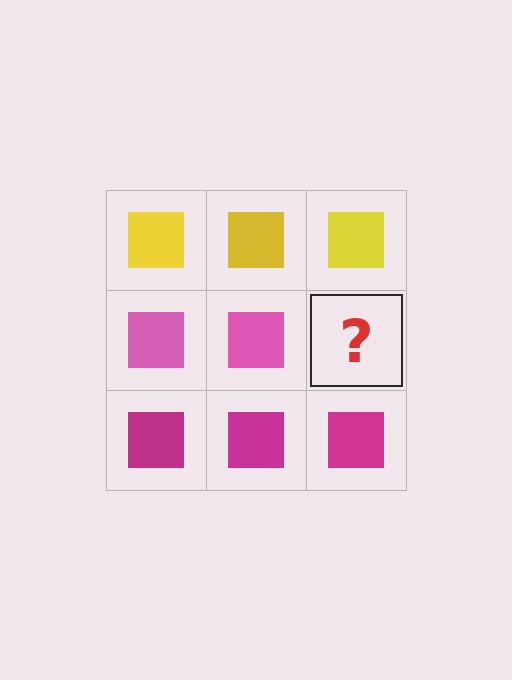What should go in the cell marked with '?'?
The missing cell should contain a pink square.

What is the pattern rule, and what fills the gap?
The rule is that each row has a consistent color. The gap should be filled with a pink square.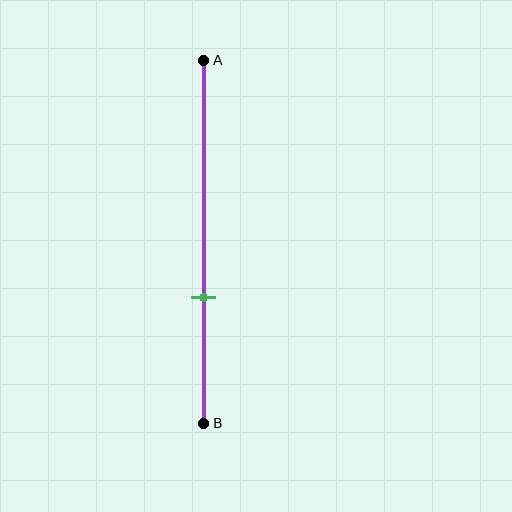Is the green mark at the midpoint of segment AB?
No, the mark is at about 65% from A, not at the 50% midpoint.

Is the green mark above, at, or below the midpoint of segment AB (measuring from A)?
The green mark is below the midpoint of segment AB.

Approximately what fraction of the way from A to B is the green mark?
The green mark is approximately 65% of the way from A to B.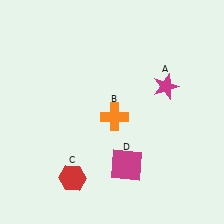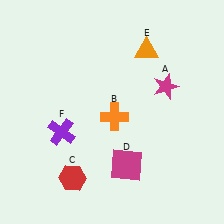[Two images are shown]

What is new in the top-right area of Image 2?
An orange triangle (E) was added in the top-right area of Image 2.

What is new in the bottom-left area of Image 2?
A purple cross (F) was added in the bottom-left area of Image 2.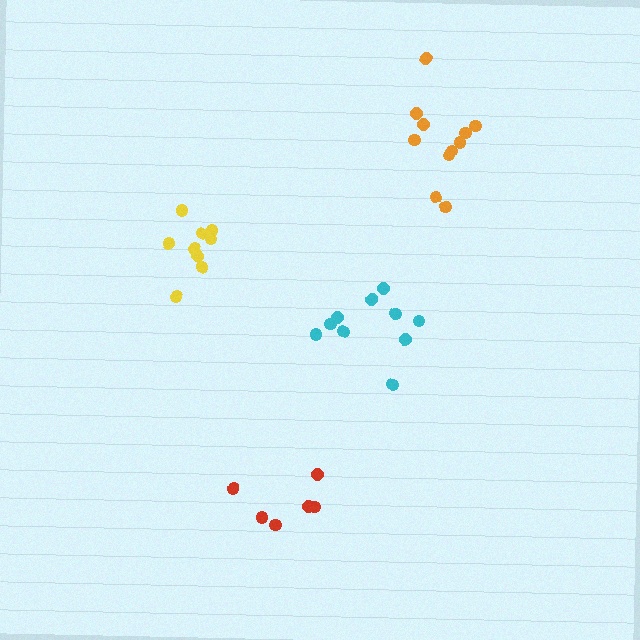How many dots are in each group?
Group 1: 9 dots, Group 2: 6 dots, Group 3: 10 dots, Group 4: 11 dots (36 total).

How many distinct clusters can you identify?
There are 4 distinct clusters.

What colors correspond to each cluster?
The clusters are colored: yellow, red, cyan, orange.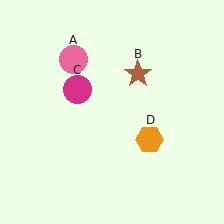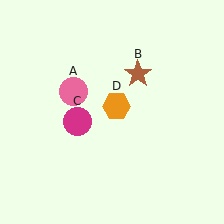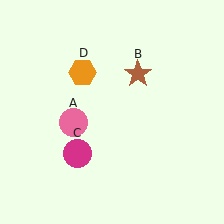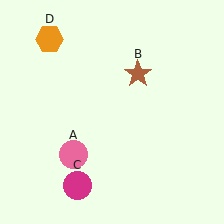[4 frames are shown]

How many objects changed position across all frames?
3 objects changed position: pink circle (object A), magenta circle (object C), orange hexagon (object D).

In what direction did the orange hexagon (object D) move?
The orange hexagon (object D) moved up and to the left.